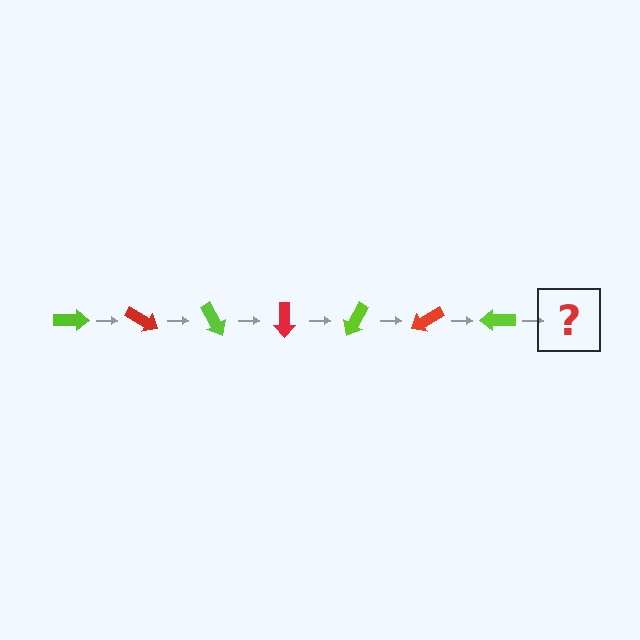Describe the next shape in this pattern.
It should be a red arrow, rotated 210 degrees from the start.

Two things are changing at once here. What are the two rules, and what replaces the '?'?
The two rules are that it rotates 30 degrees each step and the color cycles through lime and red. The '?' should be a red arrow, rotated 210 degrees from the start.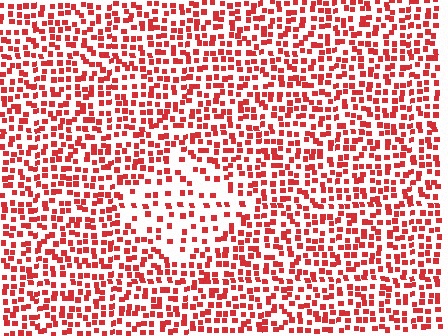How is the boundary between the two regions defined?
The boundary is defined by a change in element density (approximately 2.1x ratio). All elements are the same color, size, and shape.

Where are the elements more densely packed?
The elements are more densely packed outside the diamond boundary.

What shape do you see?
I see a diamond.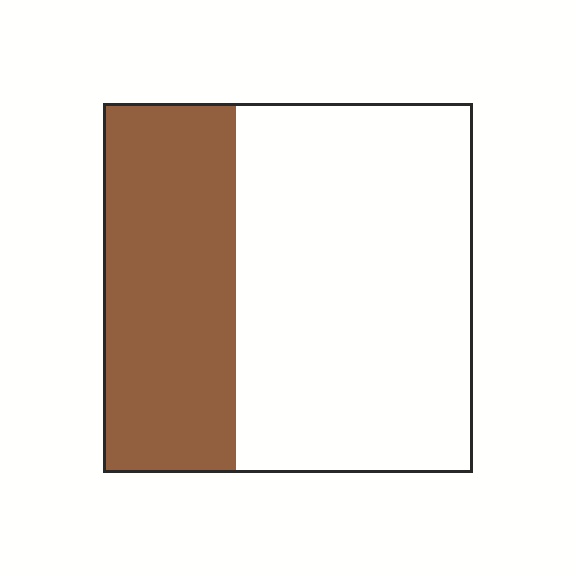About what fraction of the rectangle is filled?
About three eighths (3/8).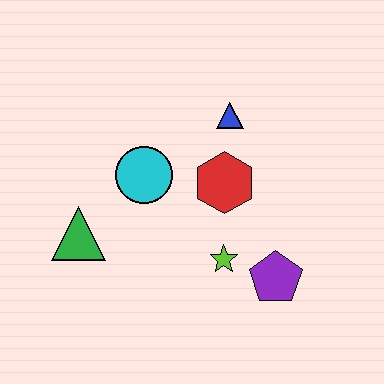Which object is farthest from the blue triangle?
The green triangle is farthest from the blue triangle.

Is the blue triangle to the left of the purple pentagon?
Yes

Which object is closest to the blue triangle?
The red hexagon is closest to the blue triangle.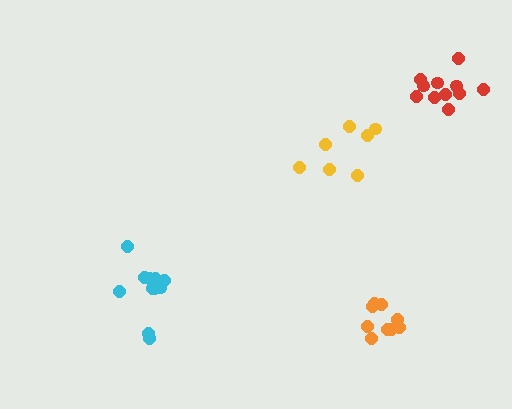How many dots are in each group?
Group 1: 11 dots, Group 2: 9 dots, Group 3: 7 dots, Group 4: 11 dots (38 total).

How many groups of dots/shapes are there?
There are 4 groups.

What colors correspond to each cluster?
The clusters are colored: cyan, orange, yellow, red.